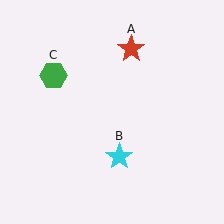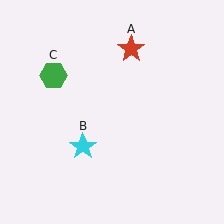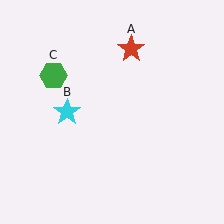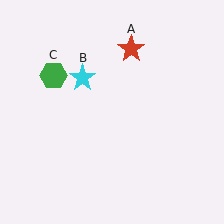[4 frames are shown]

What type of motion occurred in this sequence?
The cyan star (object B) rotated clockwise around the center of the scene.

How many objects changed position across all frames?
1 object changed position: cyan star (object B).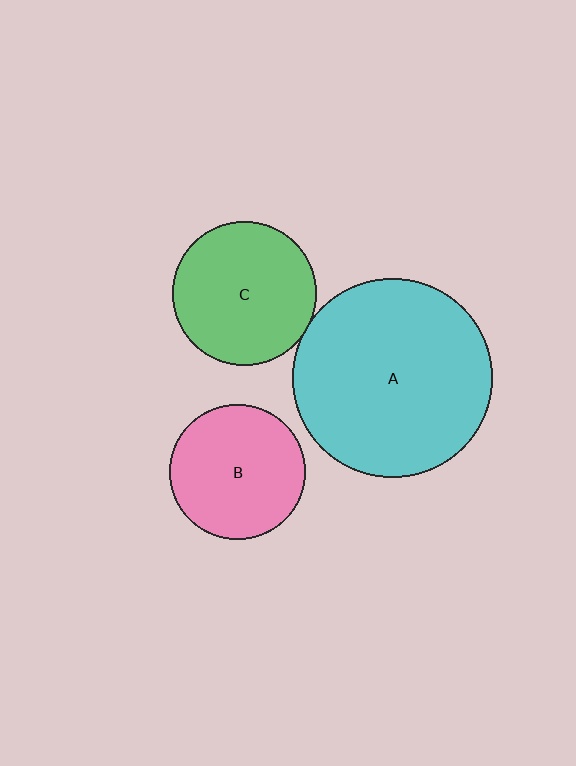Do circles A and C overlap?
Yes.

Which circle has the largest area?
Circle A (cyan).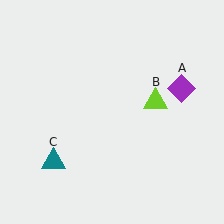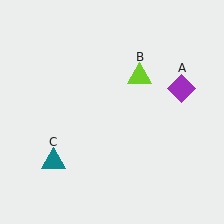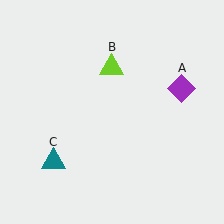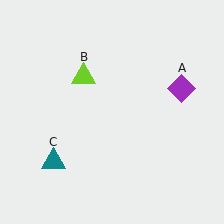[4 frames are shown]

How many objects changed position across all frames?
1 object changed position: lime triangle (object B).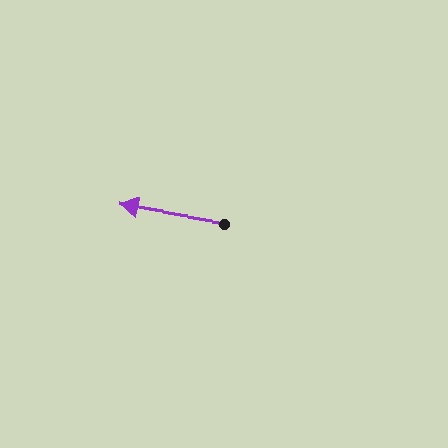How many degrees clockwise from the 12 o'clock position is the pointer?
Approximately 279 degrees.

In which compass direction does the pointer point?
West.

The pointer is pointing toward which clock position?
Roughly 9 o'clock.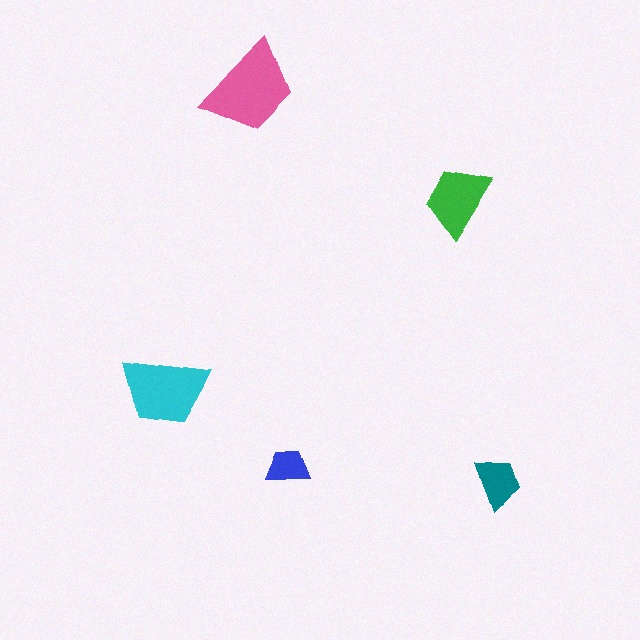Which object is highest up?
The pink trapezoid is topmost.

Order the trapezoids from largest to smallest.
the pink one, the cyan one, the green one, the teal one, the blue one.